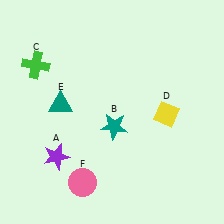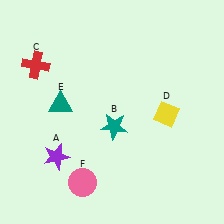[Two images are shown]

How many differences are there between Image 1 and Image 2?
There is 1 difference between the two images.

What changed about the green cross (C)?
In Image 1, C is green. In Image 2, it changed to red.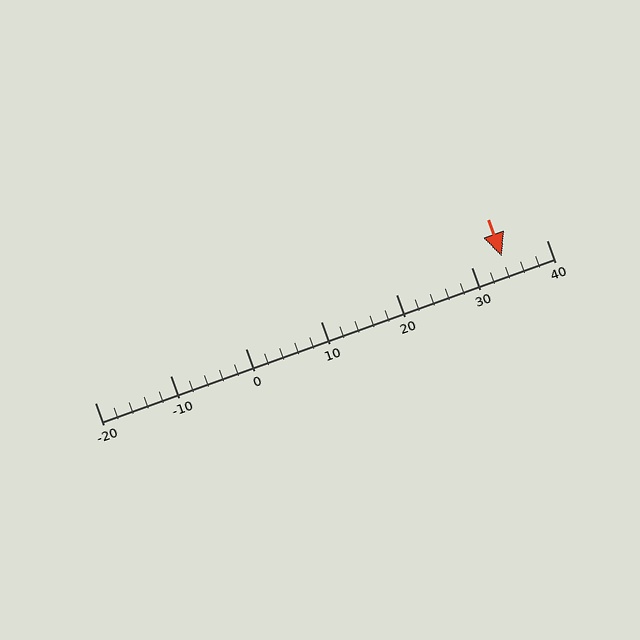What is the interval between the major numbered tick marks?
The major tick marks are spaced 10 units apart.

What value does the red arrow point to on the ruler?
The red arrow points to approximately 34.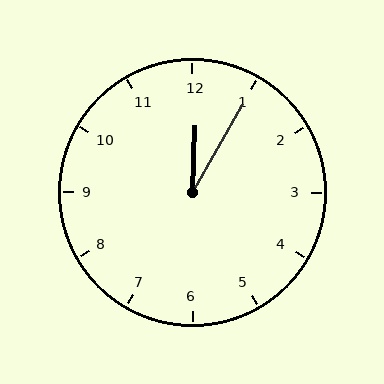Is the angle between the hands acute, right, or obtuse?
It is acute.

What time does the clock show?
12:05.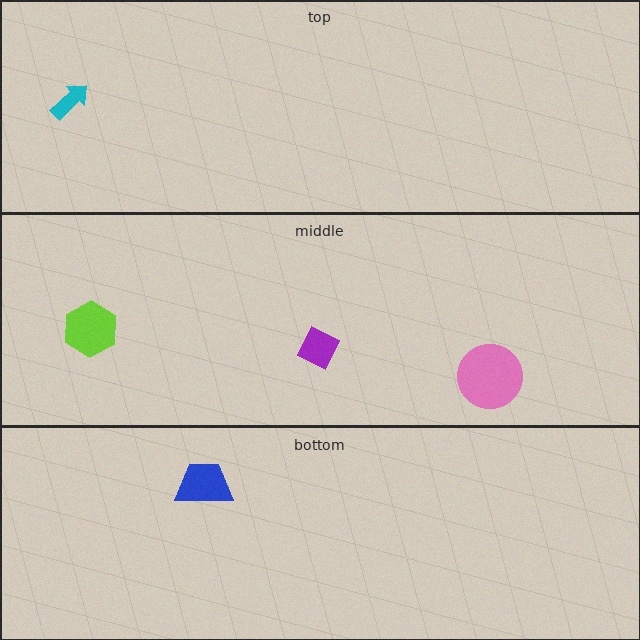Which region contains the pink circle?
The middle region.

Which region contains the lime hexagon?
The middle region.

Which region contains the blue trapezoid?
The bottom region.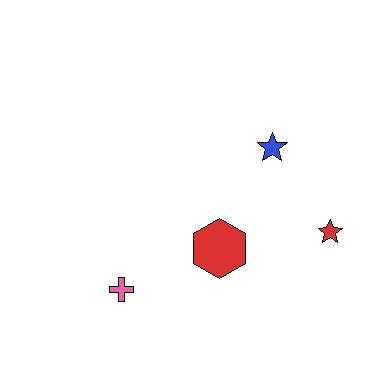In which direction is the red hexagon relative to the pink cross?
The red hexagon is to the right of the pink cross.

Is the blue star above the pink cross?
Yes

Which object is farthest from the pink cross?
The red star is farthest from the pink cross.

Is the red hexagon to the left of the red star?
Yes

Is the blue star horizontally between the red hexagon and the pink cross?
No